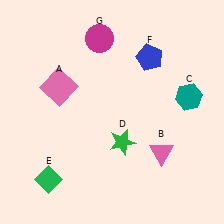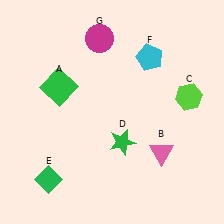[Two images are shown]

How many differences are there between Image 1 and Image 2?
There are 3 differences between the two images.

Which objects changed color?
A changed from pink to green. C changed from teal to lime. F changed from blue to cyan.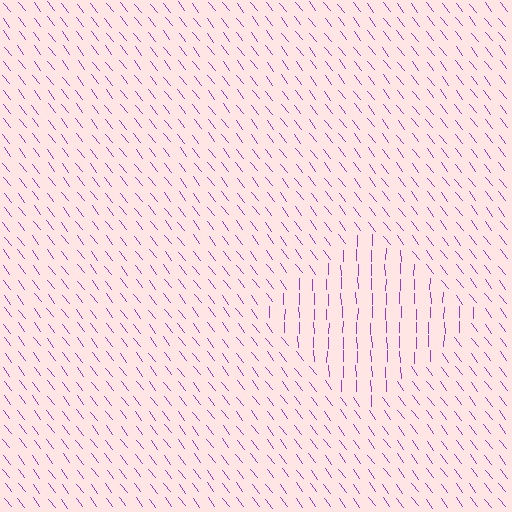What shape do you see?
I see a diamond.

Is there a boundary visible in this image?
Yes, there is a texture boundary formed by a change in line orientation.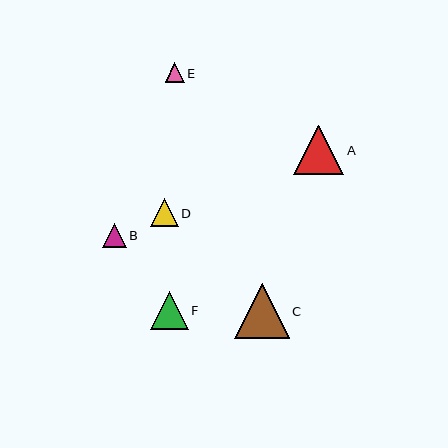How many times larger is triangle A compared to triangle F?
Triangle A is approximately 1.3 times the size of triangle F.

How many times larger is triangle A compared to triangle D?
Triangle A is approximately 1.7 times the size of triangle D.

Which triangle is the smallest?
Triangle E is the smallest with a size of approximately 19 pixels.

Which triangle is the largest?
Triangle C is the largest with a size of approximately 55 pixels.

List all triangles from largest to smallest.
From largest to smallest: C, A, F, D, B, E.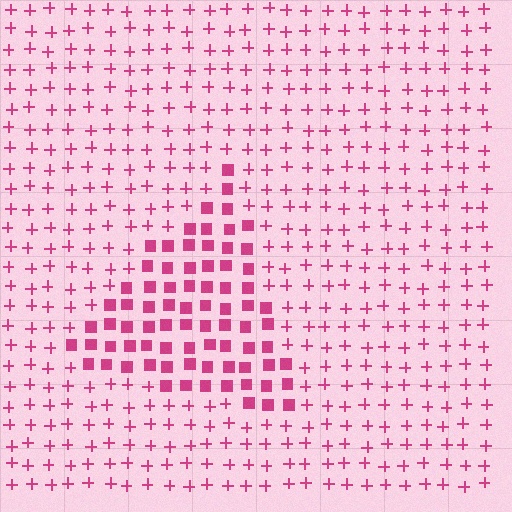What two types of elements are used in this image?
The image uses squares inside the triangle region and plus signs outside it.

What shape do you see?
I see a triangle.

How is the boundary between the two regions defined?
The boundary is defined by a change in element shape: squares inside vs. plus signs outside. All elements share the same color and spacing.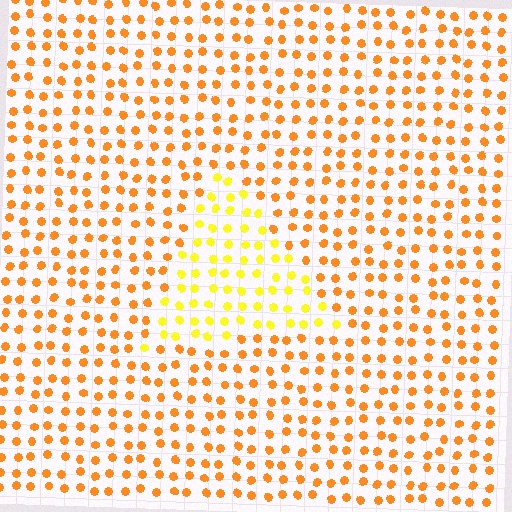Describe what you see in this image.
The image is filled with small orange elements in a uniform arrangement. A triangle-shaped region is visible where the elements are tinted to a slightly different hue, forming a subtle color boundary.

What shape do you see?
I see a triangle.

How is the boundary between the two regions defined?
The boundary is defined purely by a slight shift in hue (about 31 degrees). Spacing, size, and orientation are identical on both sides.